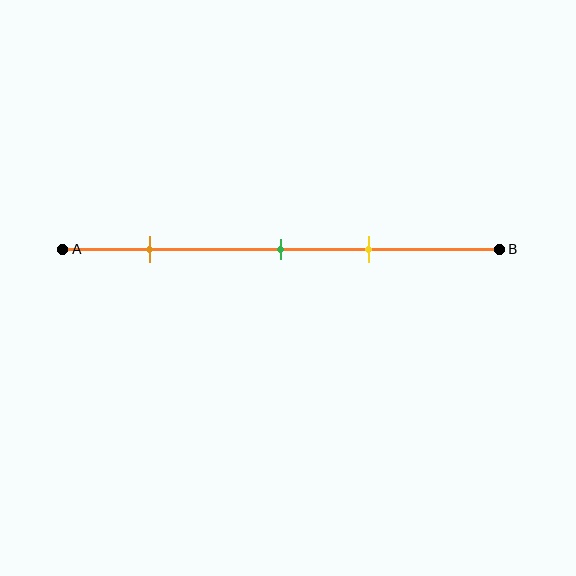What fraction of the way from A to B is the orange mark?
The orange mark is approximately 20% (0.2) of the way from A to B.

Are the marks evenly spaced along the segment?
No, the marks are not evenly spaced.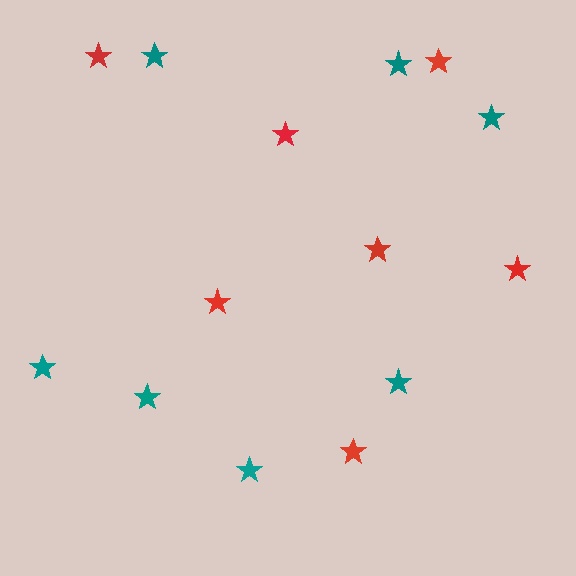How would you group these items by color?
There are 2 groups: one group of teal stars (7) and one group of red stars (7).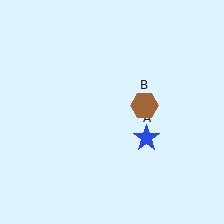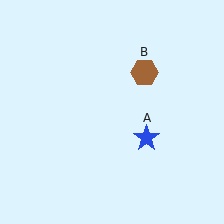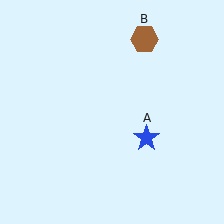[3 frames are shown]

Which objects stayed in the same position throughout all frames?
Blue star (object A) remained stationary.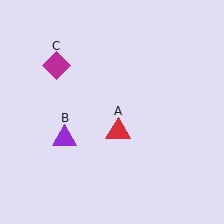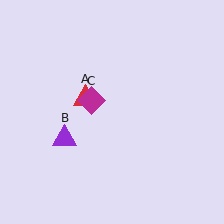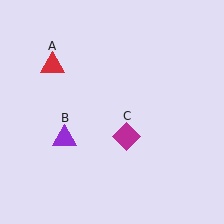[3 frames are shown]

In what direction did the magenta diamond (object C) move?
The magenta diamond (object C) moved down and to the right.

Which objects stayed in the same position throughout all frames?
Purple triangle (object B) remained stationary.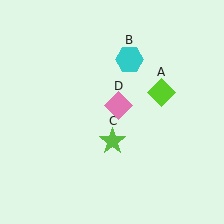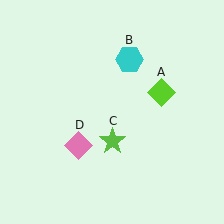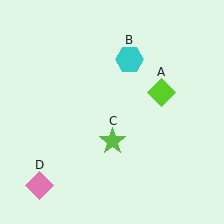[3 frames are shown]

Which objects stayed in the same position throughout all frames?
Lime diamond (object A) and cyan hexagon (object B) and lime star (object C) remained stationary.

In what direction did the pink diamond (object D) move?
The pink diamond (object D) moved down and to the left.